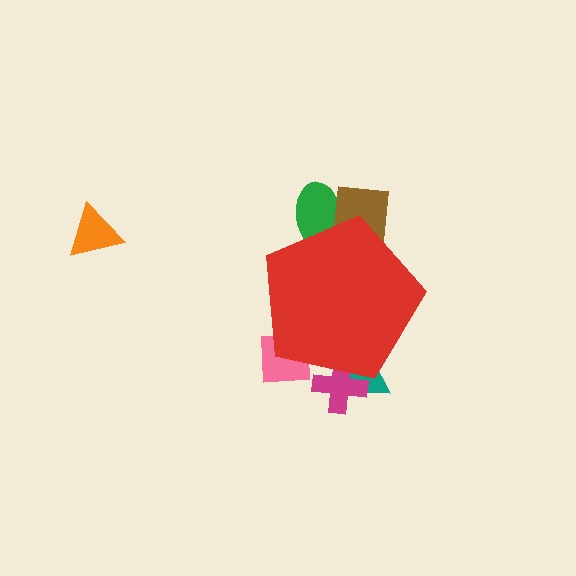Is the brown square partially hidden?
Yes, the brown square is partially hidden behind the red pentagon.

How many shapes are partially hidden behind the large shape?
5 shapes are partially hidden.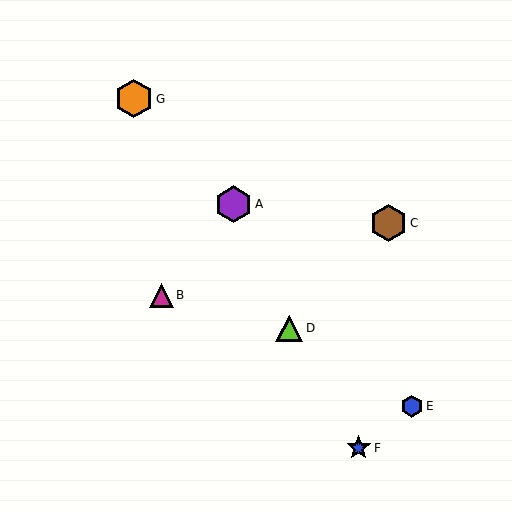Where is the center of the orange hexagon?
The center of the orange hexagon is at (134, 99).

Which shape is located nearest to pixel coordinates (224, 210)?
The purple hexagon (labeled A) at (233, 204) is nearest to that location.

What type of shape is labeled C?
Shape C is a brown hexagon.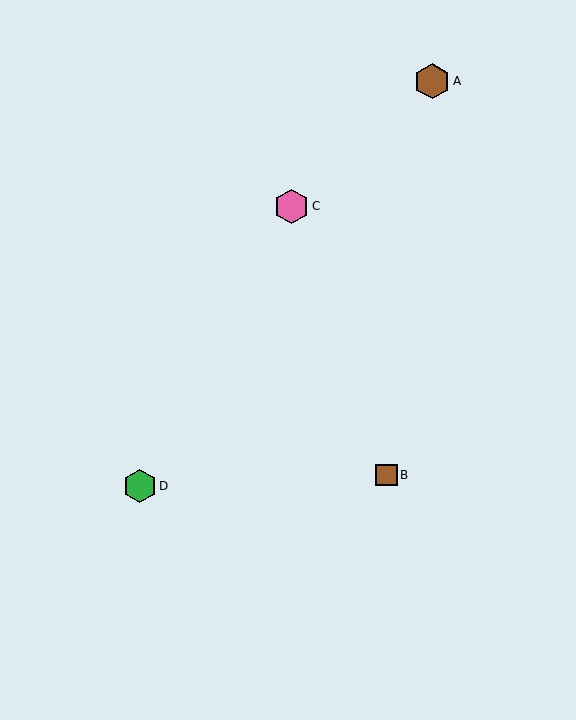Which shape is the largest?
The brown hexagon (labeled A) is the largest.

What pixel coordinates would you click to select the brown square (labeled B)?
Click at (386, 475) to select the brown square B.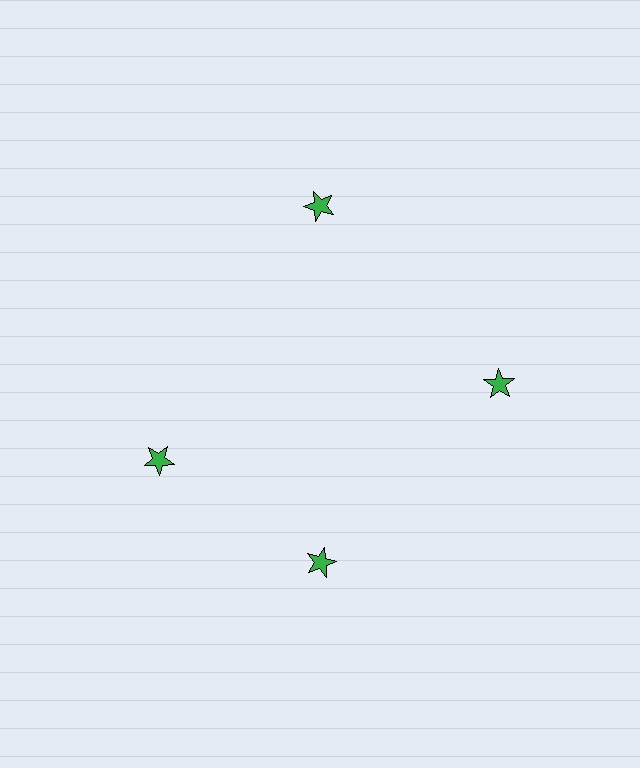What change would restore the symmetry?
The symmetry would be restored by rotating it back into even spacing with its neighbors so that all 4 stars sit at equal angles and equal distance from the center.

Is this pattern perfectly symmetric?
No. The 4 green stars are arranged in a ring, but one element near the 9 o'clock position is rotated out of alignment along the ring, breaking the 4-fold rotational symmetry.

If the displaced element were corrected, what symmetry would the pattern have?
It would have 4-fold rotational symmetry — the pattern would map onto itself every 90 degrees.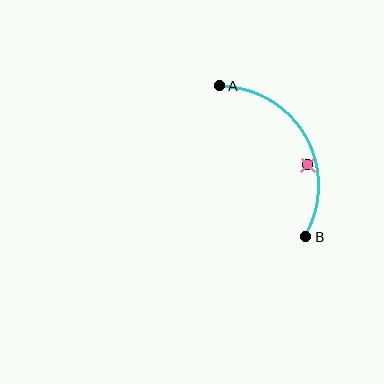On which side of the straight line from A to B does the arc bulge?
The arc bulges to the right of the straight line connecting A and B.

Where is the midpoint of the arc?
The arc midpoint is the point on the curve farthest from the straight line joining A and B. It sits to the right of that line.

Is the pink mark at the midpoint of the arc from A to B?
No — the pink mark does not lie on the arc at all. It sits slightly inside the curve.